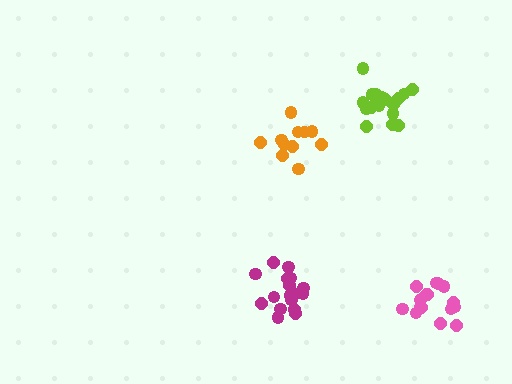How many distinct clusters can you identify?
There are 4 distinct clusters.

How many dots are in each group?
Group 1: 18 dots, Group 2: 12 dots, Group 3: 17 dots, Group 4: 17 dots (64 total).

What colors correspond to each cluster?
The clusters are colored: lime, orange, magenta, pink.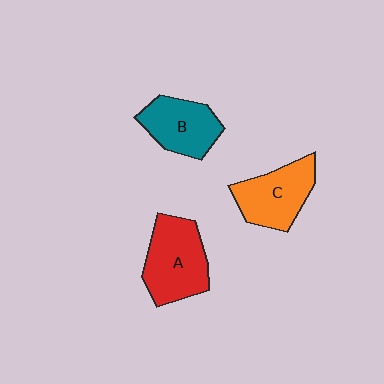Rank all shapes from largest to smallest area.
From largest to smallest: A (red), C (orange), B (teal).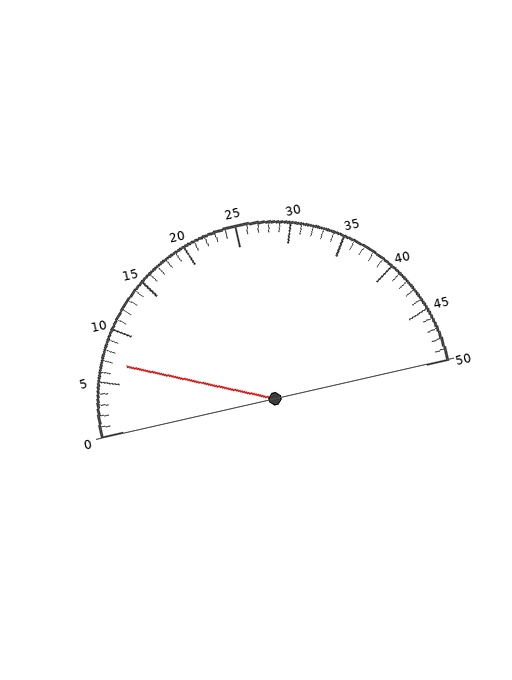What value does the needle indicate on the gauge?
The needle indicates approximately 7.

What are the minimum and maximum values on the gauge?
The gauge ranges from 0 to 50.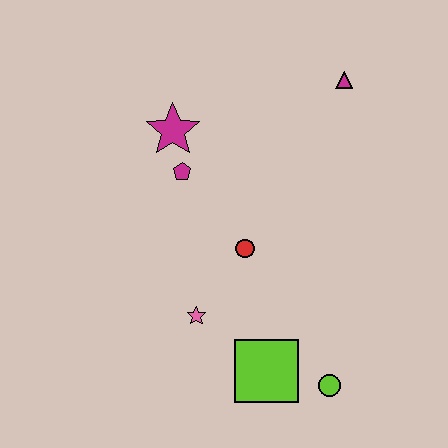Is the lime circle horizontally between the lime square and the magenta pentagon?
No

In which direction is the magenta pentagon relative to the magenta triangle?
The magenta pentagon is to the left of the magenta triangle.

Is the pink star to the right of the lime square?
No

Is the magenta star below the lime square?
No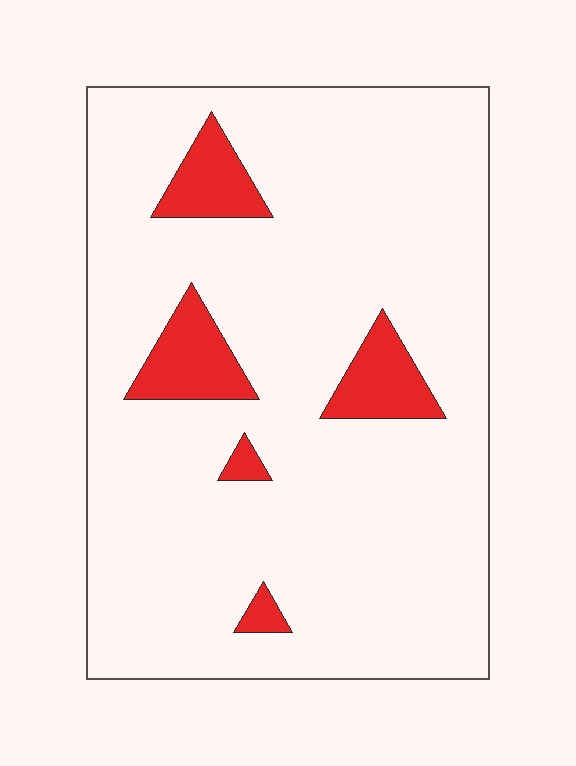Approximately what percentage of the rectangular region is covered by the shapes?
Approximately 10%.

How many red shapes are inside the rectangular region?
5.